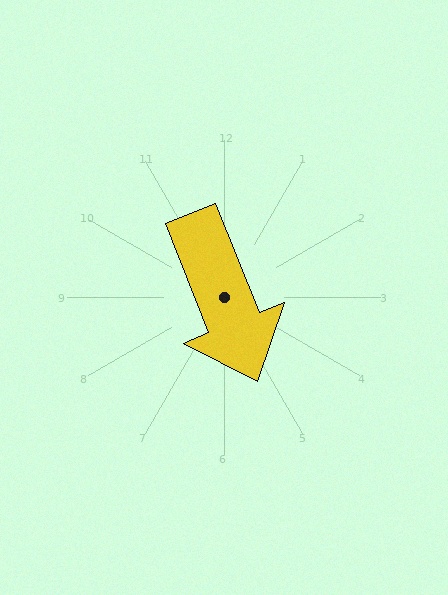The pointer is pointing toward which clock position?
Roughly 5 o'clock.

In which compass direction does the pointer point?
South.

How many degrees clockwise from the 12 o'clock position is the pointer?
Approximately 158 degrees.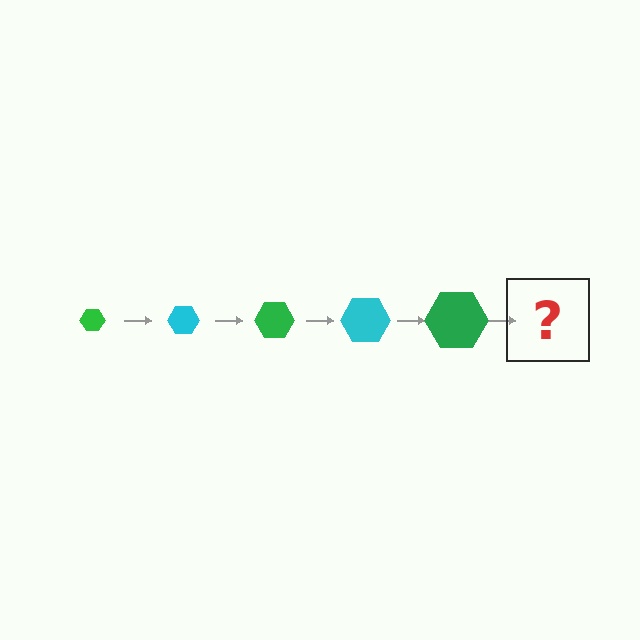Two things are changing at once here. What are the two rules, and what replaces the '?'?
The two rules are that the hexagon grows larger each step and the color cycles through green and cyan. The '?' should be a cyan hexagon, larger than the previous one.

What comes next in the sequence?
The next element should be a cyan hexagon, larger than the previous one.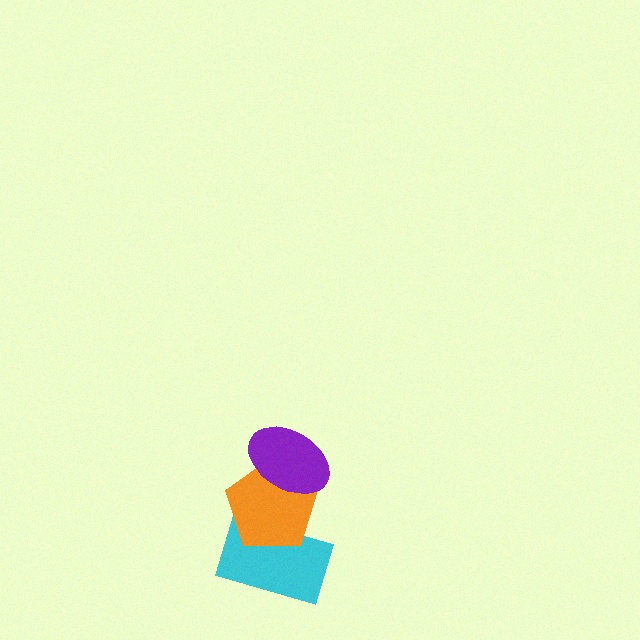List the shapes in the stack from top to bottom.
From top to bottom: the purple ellipse, the orange pentagon, the cyan rectangle.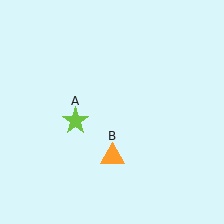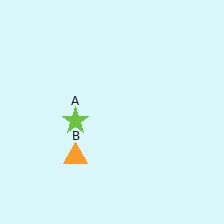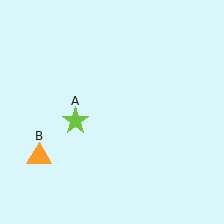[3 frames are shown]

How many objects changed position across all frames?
1 object changed position: orange triangle (object B).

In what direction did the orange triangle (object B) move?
The orange triangle (object B) moved left.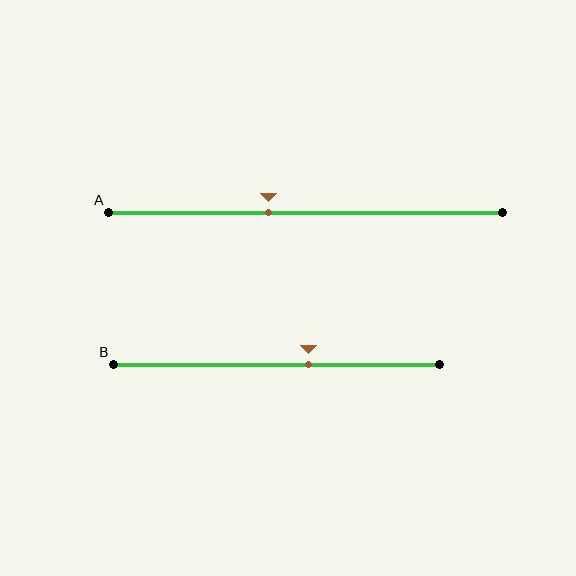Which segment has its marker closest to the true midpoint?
Segment A has its marker closest to the true midpoint.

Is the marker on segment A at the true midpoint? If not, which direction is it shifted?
No, the marker on segment A is shifted to the left by about 9% of the segment length.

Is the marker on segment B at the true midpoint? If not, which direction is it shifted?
No, the marker on segment B is shifted to the right by about 10% of the segment length.